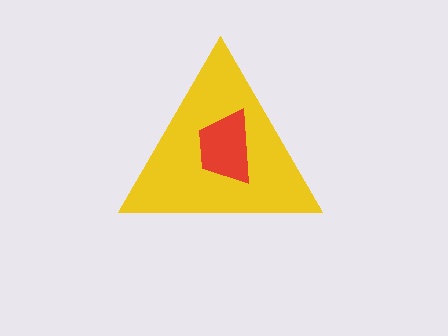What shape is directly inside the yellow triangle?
The red trapezoid.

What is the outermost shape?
The yellow triangle.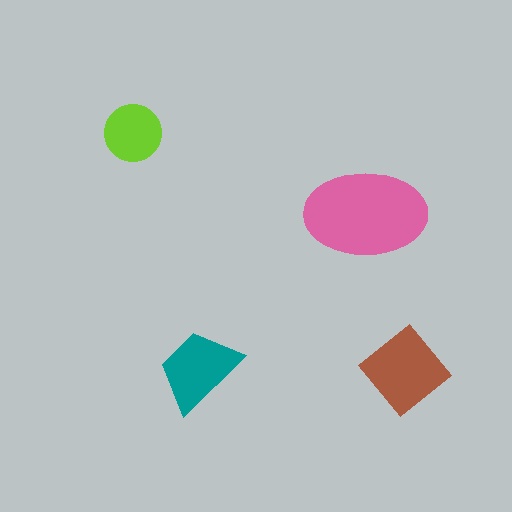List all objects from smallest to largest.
The lime circle, the teal trapezoid, the brown diamond, the pink ellipse.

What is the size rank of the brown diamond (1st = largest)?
2nd.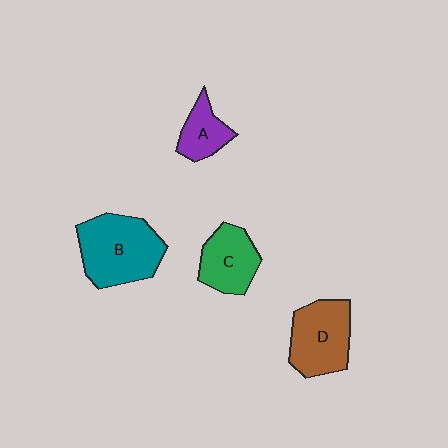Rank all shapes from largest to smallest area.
From largest to smallest: B (teal), D (brown), C (green), A (purple).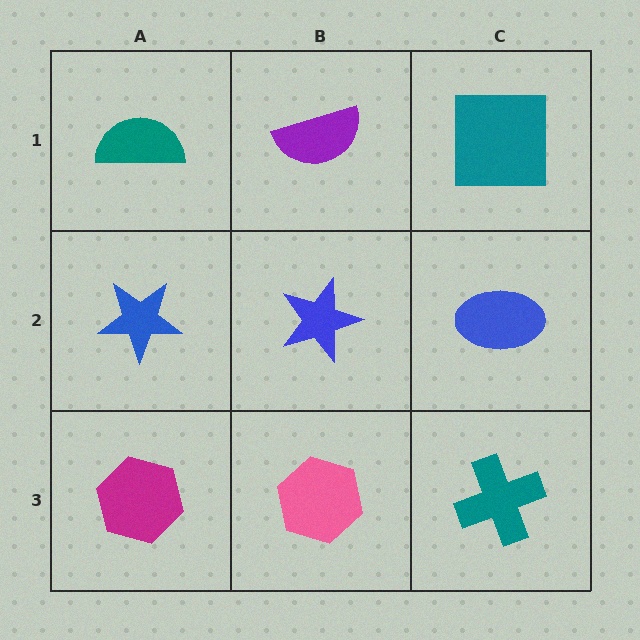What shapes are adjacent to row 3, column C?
A blue ellipse (row 2, column C), a pink hexagon (row 3, column B).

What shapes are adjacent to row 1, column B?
A blue star (row 2, column B), a teal semicircle (row 1, column A), a teal square (row 1, column C).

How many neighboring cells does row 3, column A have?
2.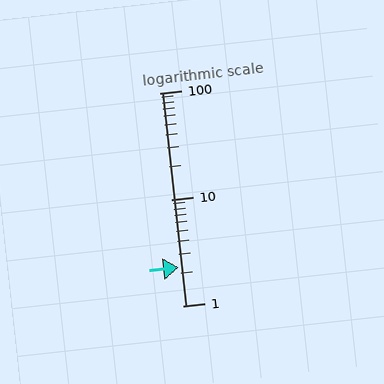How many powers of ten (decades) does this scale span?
The scale spans 2 decades, from 1 to 100.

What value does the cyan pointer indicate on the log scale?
The pointer indicates approximately 2.3.